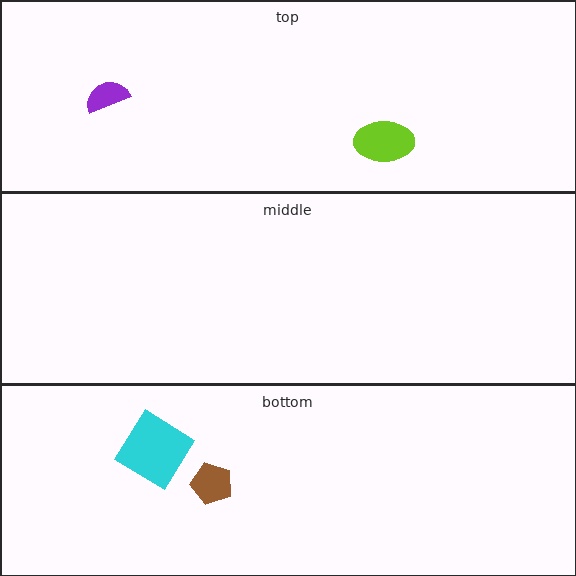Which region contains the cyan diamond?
The bottom region.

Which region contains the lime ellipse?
The top region.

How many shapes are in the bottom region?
2.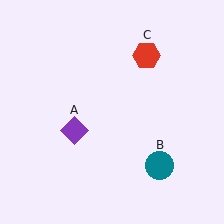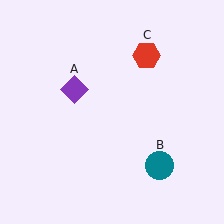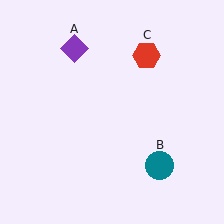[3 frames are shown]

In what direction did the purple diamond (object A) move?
The purple diamond (object A) moved up.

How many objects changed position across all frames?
1 object changed position: purple diamond (object A).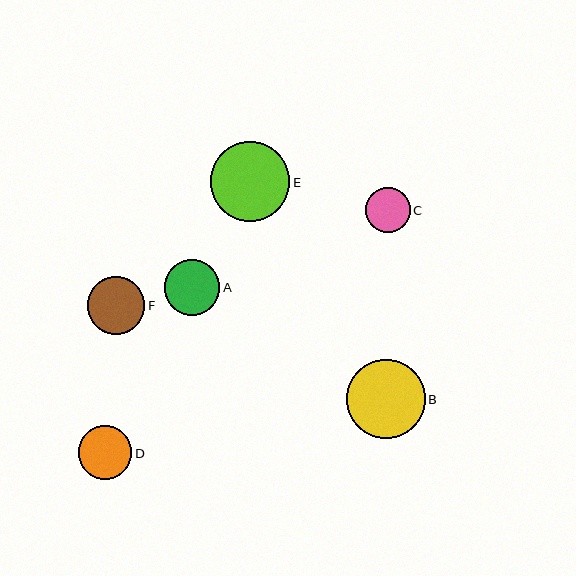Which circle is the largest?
Circle E is the largest with a size of approximately 79 pixels.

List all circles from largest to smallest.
From largest to smallest: E, B, F, A, D, C.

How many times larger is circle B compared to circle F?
Circle B is approximately 1.4 times the size of circle F.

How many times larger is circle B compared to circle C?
Circle B is approximately 1.8 times the size of circle C.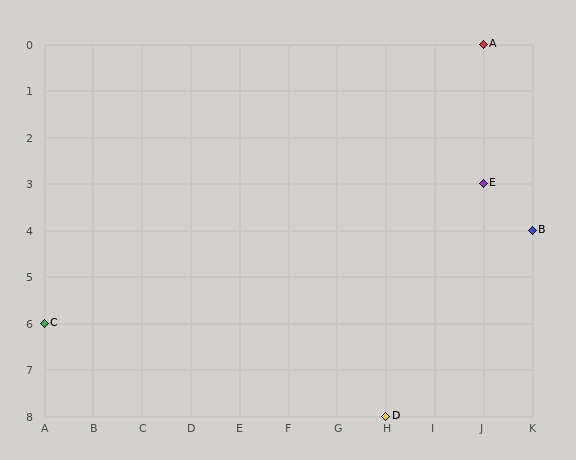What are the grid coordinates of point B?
Point B is at grid coordinates (K, 4).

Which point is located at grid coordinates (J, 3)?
Point E is at (J, 3).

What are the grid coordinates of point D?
Point D is at grid coordinates (H, 8).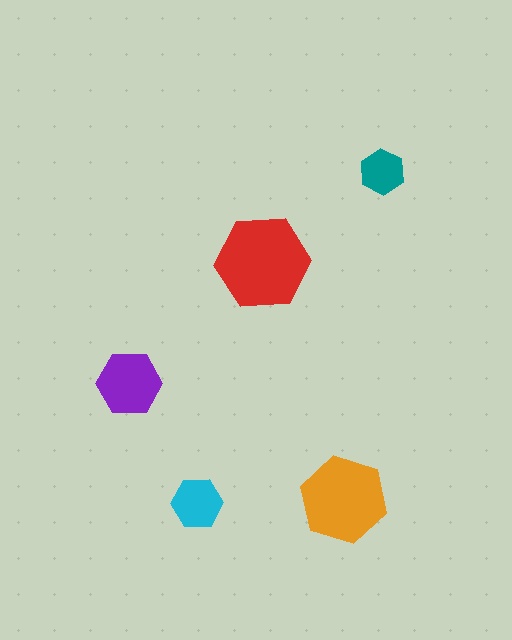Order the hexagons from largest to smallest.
the red one, the orange one, the purple one, the cyan one, the teal one.